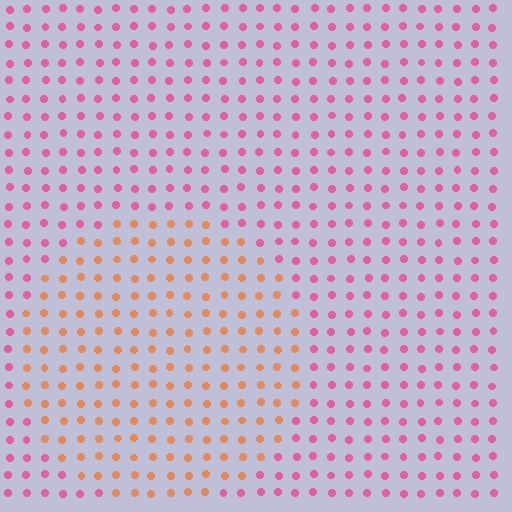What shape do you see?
I see a circle.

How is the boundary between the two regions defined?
The boundary is defined purely by a slight shift in hue (about 50 degrees). Spacing, size, and orientation are identical on both sides.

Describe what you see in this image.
The image is filled with small pink elements in a uniform arrangement. A circle-shaped region is visible where the elements are tinted to a slightly different hue, forming a subtle color boundary.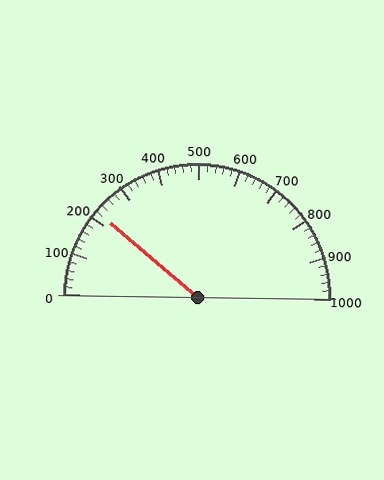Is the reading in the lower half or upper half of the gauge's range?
The reading is in the lower half of the range (0 to 1000).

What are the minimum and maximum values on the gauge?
The gauge ranges from 0 to 1000.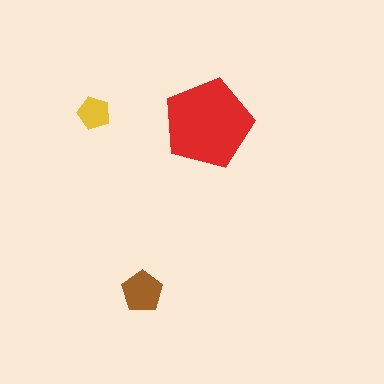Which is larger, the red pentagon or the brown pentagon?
The red one.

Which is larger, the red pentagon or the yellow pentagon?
The red one.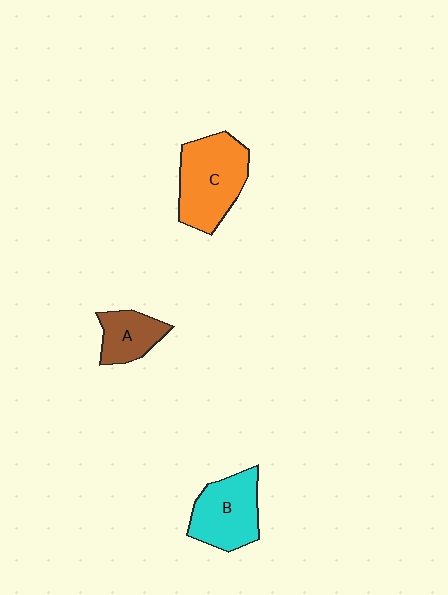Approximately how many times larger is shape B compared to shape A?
Approximately 1.6 times.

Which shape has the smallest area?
Shape A (brown).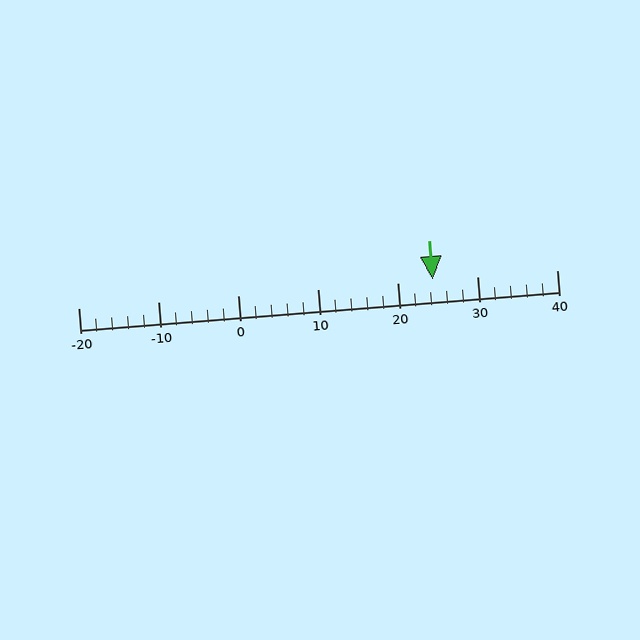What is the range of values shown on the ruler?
The ruler shows values from -20 to 40.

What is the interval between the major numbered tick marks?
The major tick marks are spaced 10 units apart.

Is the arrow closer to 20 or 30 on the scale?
The arrow is closer to 20.